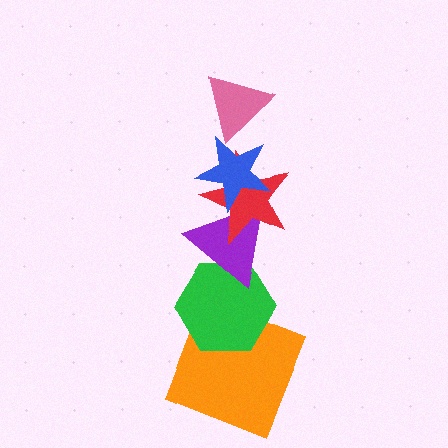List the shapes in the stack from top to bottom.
From top to bottom: the pink triangle, the blue star, the red star, the purple triangle, the green hexagon, the orange square.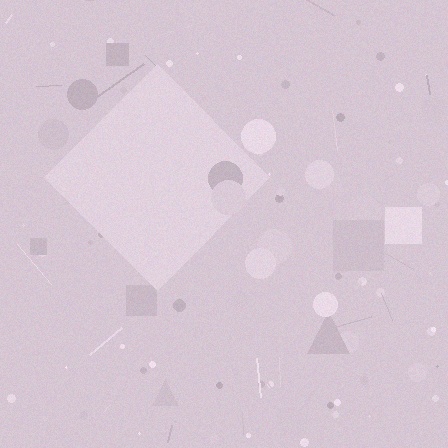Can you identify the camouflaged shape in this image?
The camouflaged shape is a diamond.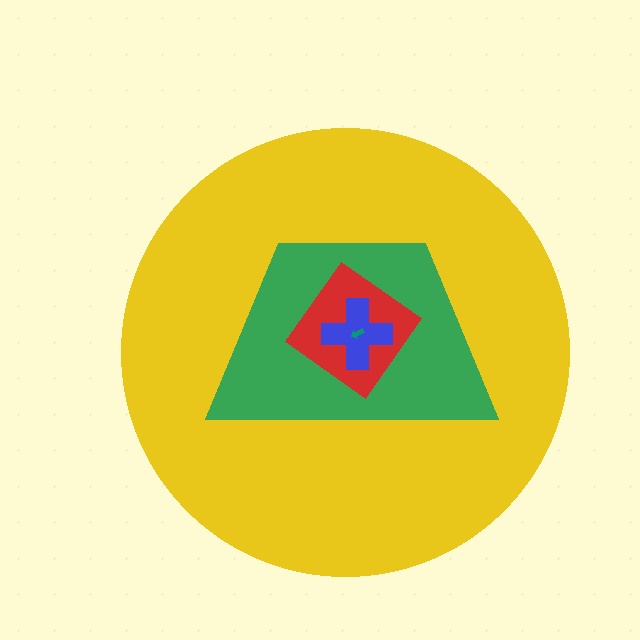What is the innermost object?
The teal arrow.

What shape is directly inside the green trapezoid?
The red diamond.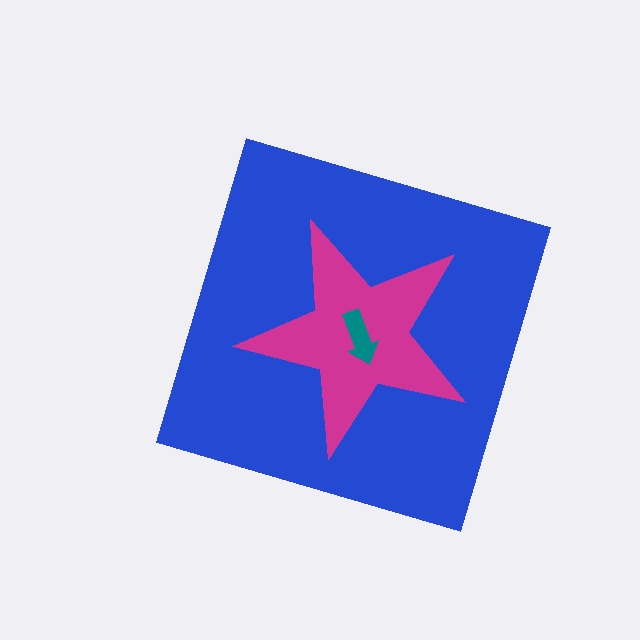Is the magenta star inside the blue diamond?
Yes.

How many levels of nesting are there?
3.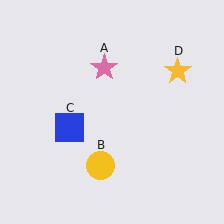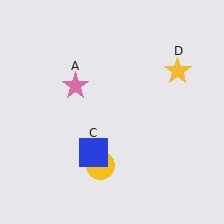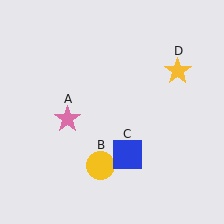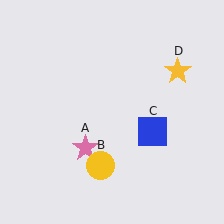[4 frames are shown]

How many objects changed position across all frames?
2 objects changed position: pink star (object A), blue square (object C).